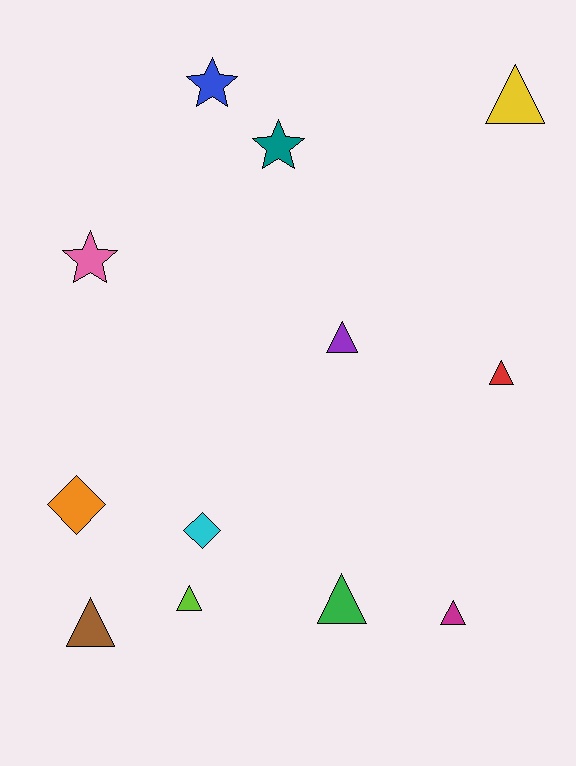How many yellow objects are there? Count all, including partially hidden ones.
There is 1 yellow object.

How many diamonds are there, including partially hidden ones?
There are 2 diamonds.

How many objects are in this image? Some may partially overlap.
There are 12 objects.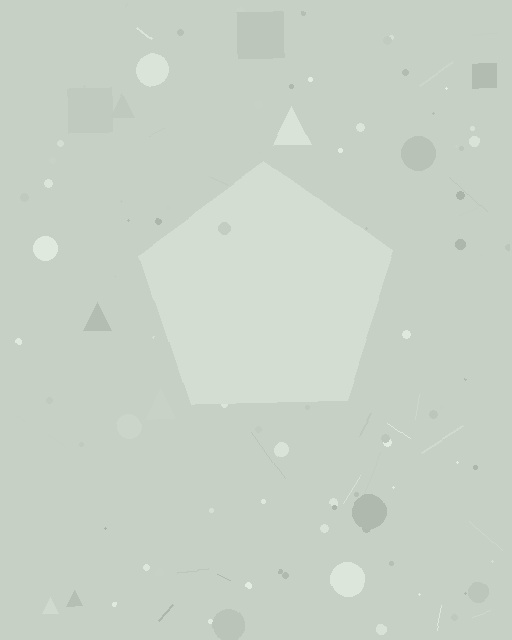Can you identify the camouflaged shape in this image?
The camouflaged shape is a pentagon.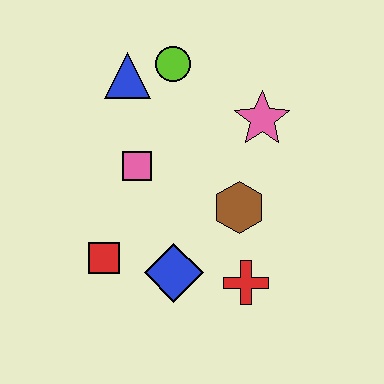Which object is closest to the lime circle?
The blue triangle is closest to the lime circle.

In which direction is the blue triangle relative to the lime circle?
The blue triangle is to the left of the lime circle.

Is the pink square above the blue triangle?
No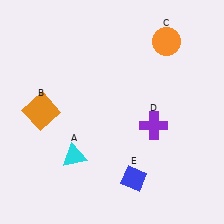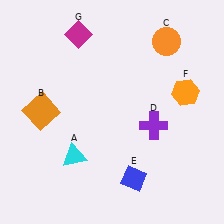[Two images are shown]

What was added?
An orange hexagon (F), a magenta diamond (G) were added in Image 2.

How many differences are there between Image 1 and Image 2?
There are 2 differences between the two images.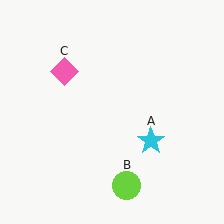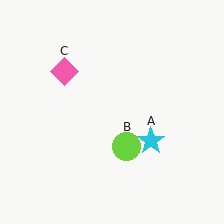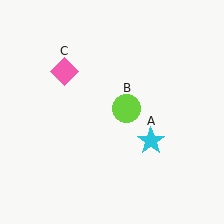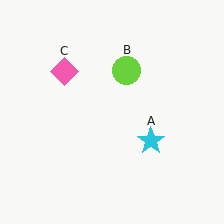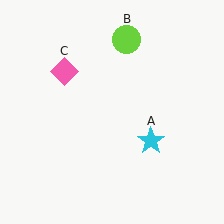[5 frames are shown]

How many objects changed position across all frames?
1 object changed position: lime circle (object B).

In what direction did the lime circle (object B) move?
The lime circle (object B) moved up.